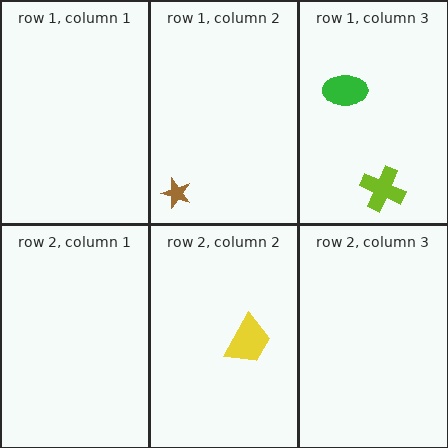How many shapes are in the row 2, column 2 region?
1.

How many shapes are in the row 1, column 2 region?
1.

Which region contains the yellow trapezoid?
The row 2, column 2 region.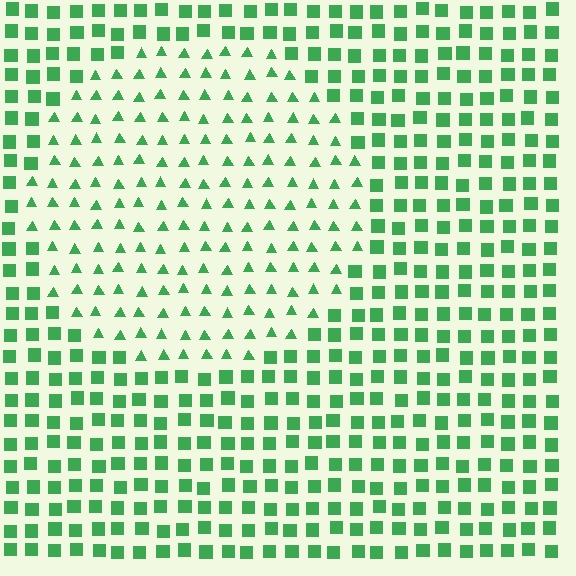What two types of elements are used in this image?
The image uses triangles inside the circle region and squares outside it.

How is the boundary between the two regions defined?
The boundary is defined by a change in element shape: triangles inside vs. squares outside. All elements share the same color and spacing.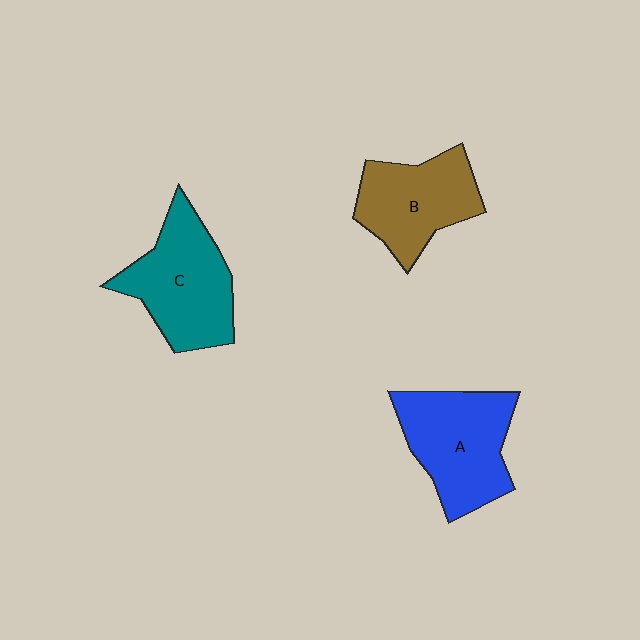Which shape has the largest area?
Shape C (teal).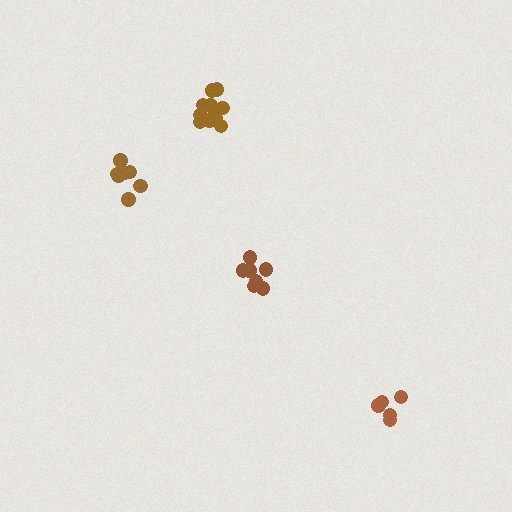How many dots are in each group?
Group 1: 7 dots, Group 2: 7 dots, Group 3: 5 dots, Group 4: 10 dots (29 total).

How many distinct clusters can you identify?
There are 4 distinct clusters.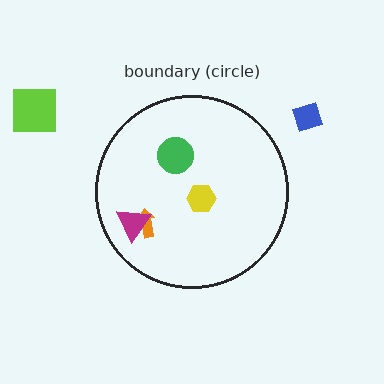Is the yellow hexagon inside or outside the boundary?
Inside.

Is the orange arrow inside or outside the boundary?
Inside.